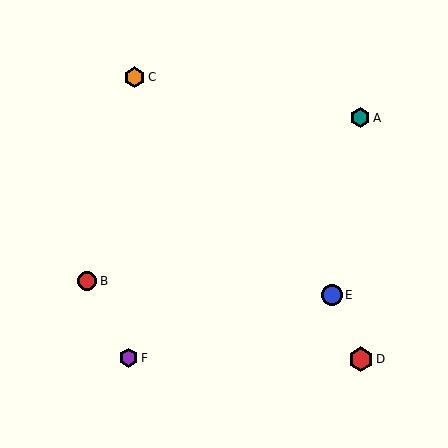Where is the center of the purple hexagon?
The center of the purple hexagon is at (129, 358).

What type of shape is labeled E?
Shape E is a blue circle.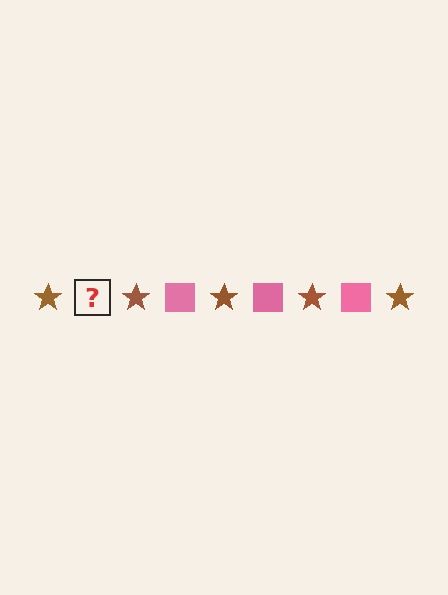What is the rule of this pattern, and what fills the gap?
The rule is that the pattern alternates between brown star and pink square. The gap should be filled with a pink square.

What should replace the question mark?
The question mark should be replaced with a pink square.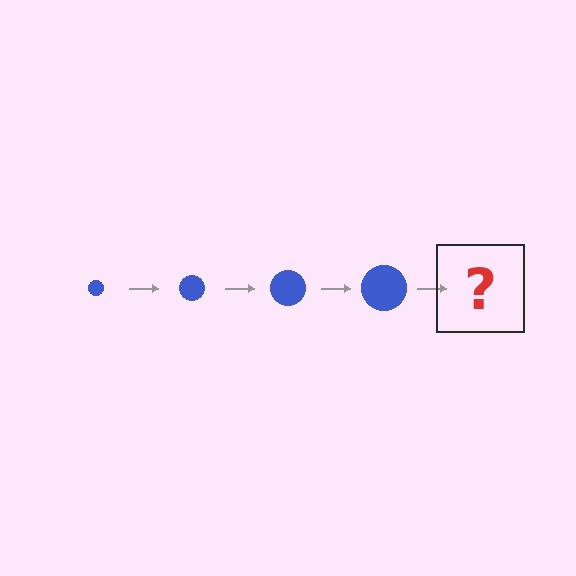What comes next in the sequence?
The next element should be a blue circle, larger than the previous one.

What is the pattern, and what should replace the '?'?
The pattern is that the circle gets progressively larger each step. The '?' should be a blue circle, larger than the previous one.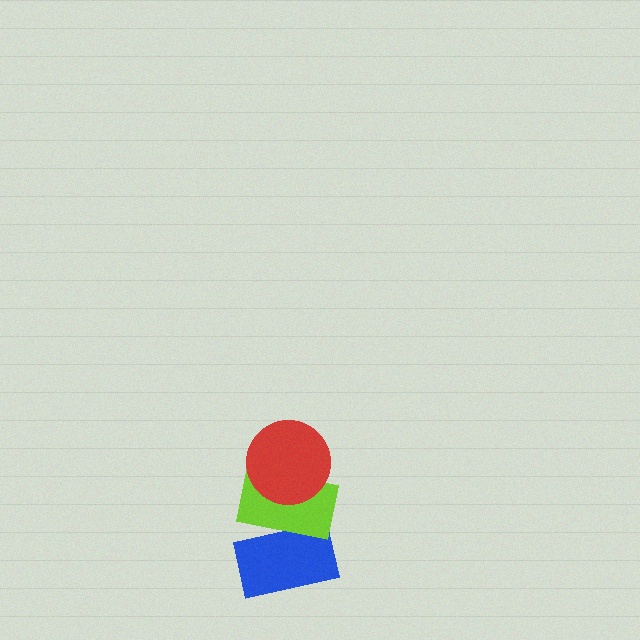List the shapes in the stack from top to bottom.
From top to bottom: the red circle, the lime rectangle, the blue rectangle.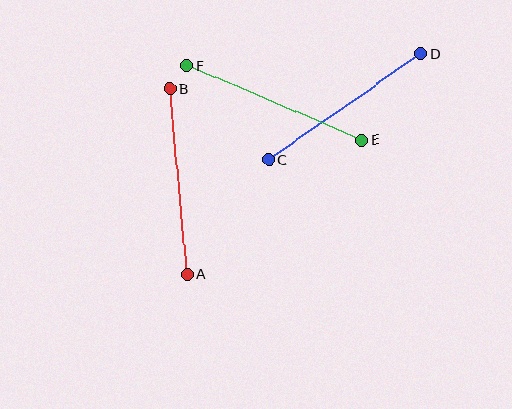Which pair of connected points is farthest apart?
Points E and F are farthest apart.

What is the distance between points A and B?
The distance is approximately 187 pixels.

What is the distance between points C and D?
The distance is approximately 186 pixels.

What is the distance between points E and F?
The distance is approximately 190 pixels.